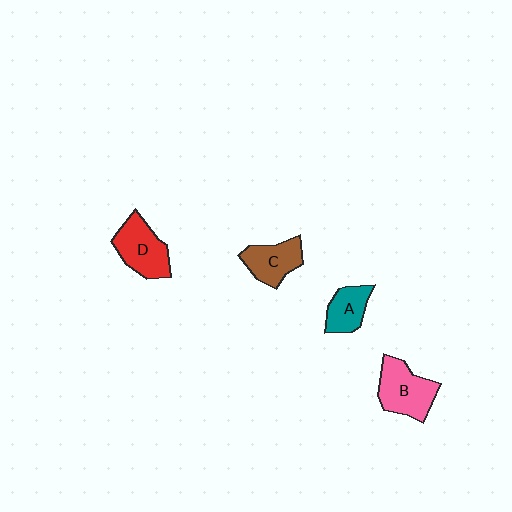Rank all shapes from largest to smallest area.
From largest to smallest: B (pink), D (red), C (brown), A (teal).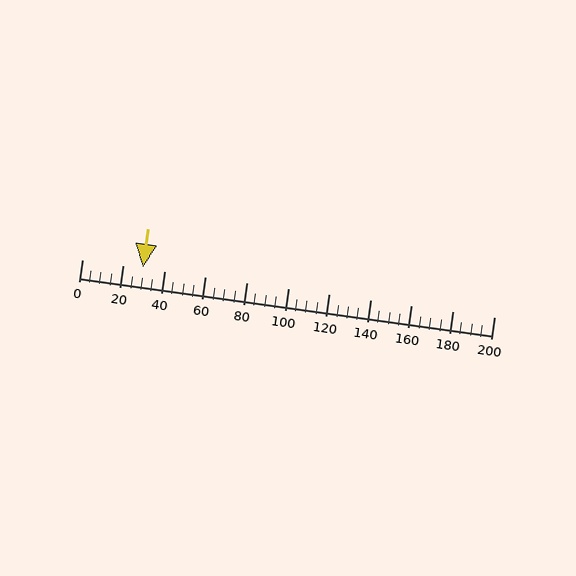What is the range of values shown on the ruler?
The ruler shows values from 0 to 200.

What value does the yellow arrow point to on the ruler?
The yellow arrow points to approximately 30.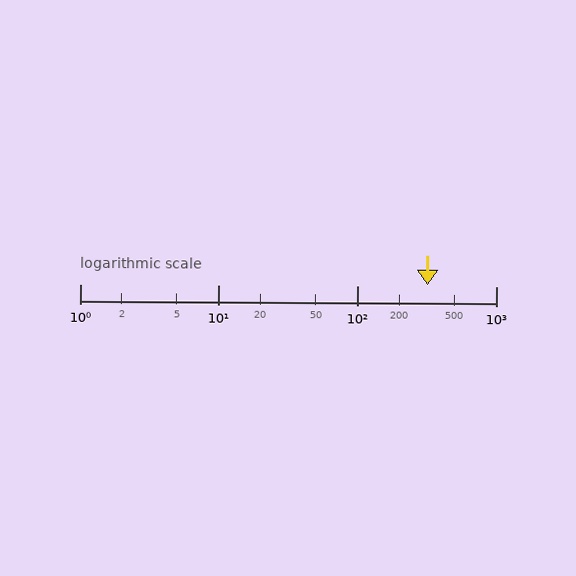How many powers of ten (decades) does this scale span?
The scale spans 3 decades, from 1 to 1000.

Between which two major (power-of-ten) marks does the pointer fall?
The pointer is between 100 and 1000.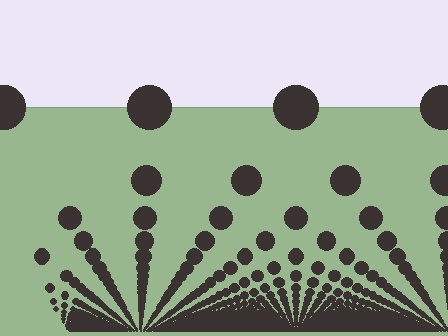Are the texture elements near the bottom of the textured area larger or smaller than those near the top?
Smaller. The gradient is inverted — elements near the bottom are smaller and denser.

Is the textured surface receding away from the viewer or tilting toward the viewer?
The surface appears to tilt toward the viewer. Texture elements get larger and sparser toward the top.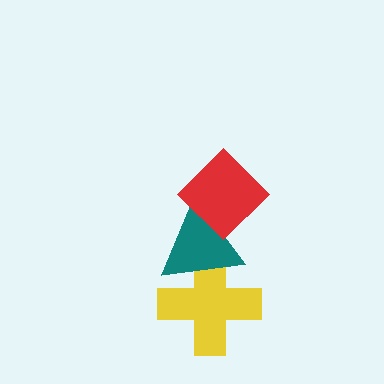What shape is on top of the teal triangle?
The red diamond is on top of the teal triangle.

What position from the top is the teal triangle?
The teal triangle is 2nd from the top.